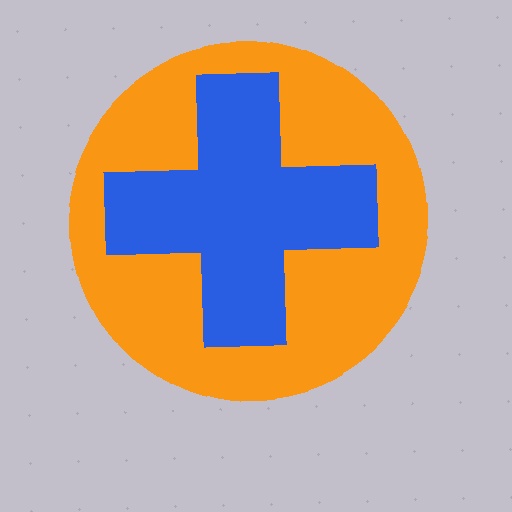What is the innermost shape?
The blue cross.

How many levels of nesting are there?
2.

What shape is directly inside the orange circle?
The blue cross.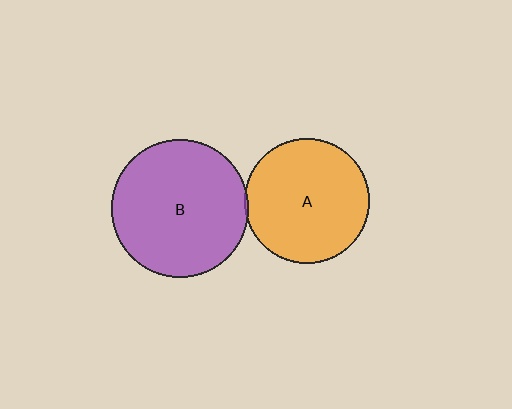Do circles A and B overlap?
Yes.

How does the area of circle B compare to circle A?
Approximately 1.2 times.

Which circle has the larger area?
Circle B (purple).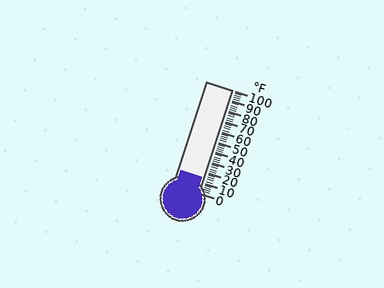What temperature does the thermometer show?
The thermometer shows approximately 14°F.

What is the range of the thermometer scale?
The thermometer scale ranges from 0°F to 100°F.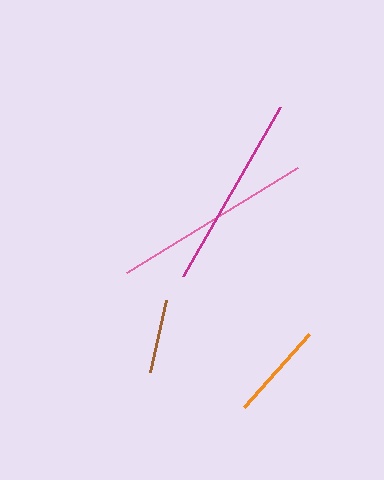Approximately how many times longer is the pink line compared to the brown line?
The pink line is approximately 2.7 times the length of the brown line.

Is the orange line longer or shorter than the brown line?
The orange line is longer than the brown line.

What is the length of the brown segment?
The brown segment is approximately 73 pixels long.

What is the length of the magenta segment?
The magenta segment is approximately 194 pixels long.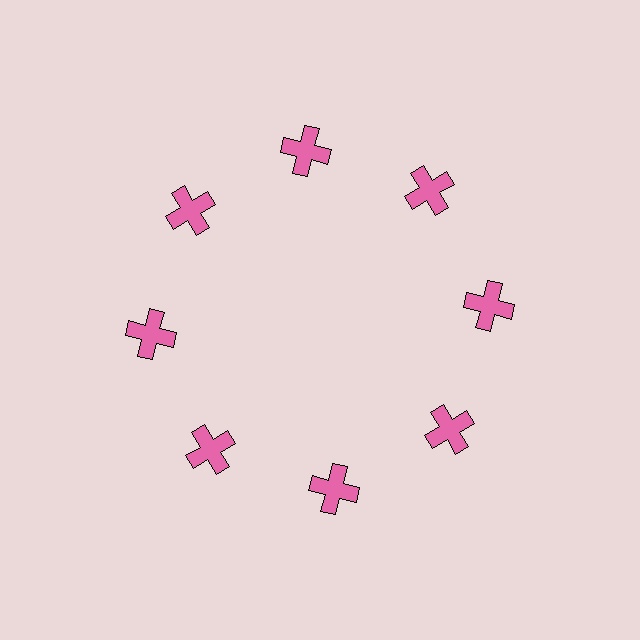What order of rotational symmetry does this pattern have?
This pattern has 8-fold rotational symmetry.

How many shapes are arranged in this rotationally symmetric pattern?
There are 8 shapes, arranged in 8 groups of 1.